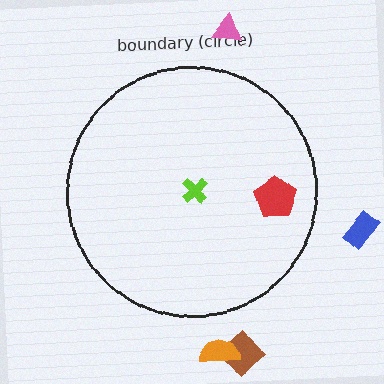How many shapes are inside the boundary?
2 inside, 4 outside.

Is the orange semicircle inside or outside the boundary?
Outside.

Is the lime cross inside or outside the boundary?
Inside.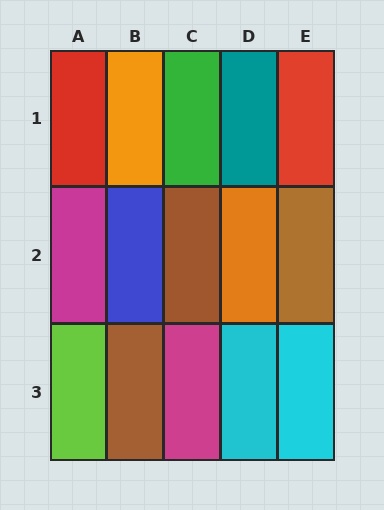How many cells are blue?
1 cell is blue.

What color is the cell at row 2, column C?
Brown.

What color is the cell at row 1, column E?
Red.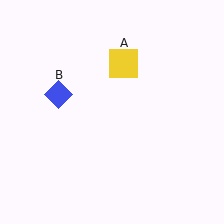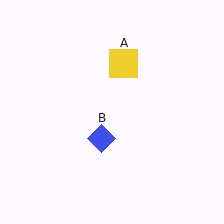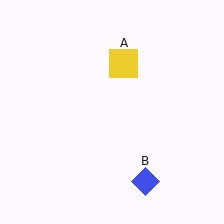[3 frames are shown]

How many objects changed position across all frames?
1 object changed position: blue diamond (object B).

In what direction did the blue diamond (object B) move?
The blue diamond (object B) moved down and to the right.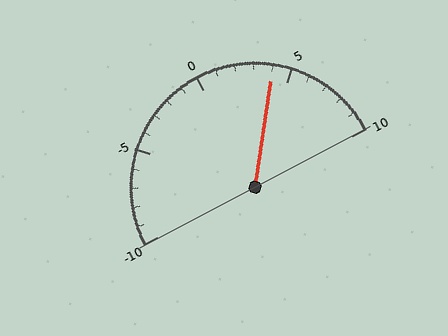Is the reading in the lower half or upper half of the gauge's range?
The reading is in the upper half of the range (-10 to 10).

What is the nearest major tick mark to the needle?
The nearest major tick mark is 5.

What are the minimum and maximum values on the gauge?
The gauge ranges from -10 to 10.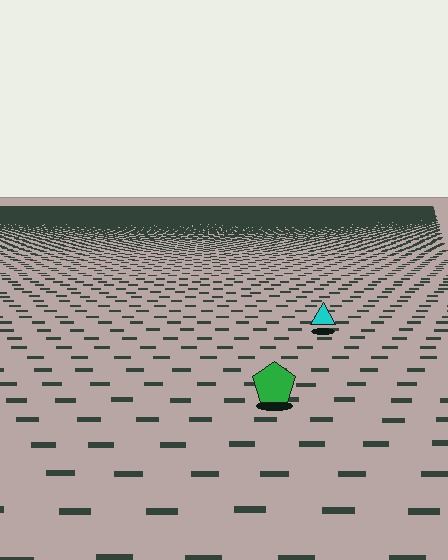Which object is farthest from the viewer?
The cyan triangle is farthest from the viewer. It appears smaller and the ground texture around it is denser.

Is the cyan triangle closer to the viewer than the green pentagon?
No. The green pentagon is closer — you can tell from the texture gradient: the ground texture is coarser near it.